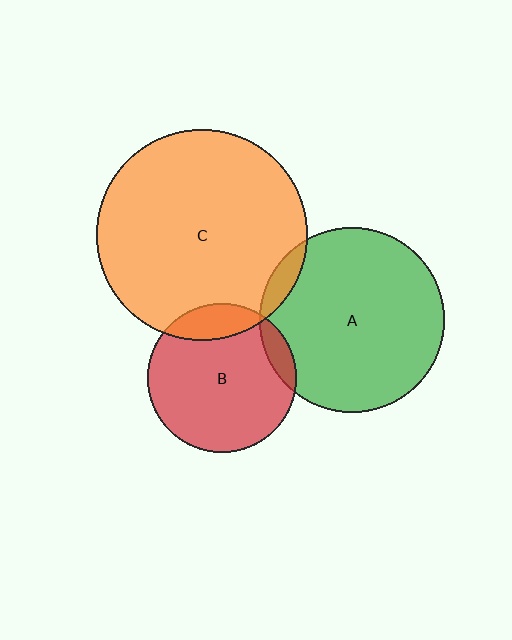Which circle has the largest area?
Circle C (orange).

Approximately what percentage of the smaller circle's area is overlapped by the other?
Approximately 15%.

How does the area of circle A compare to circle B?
Approximately 1.5 times.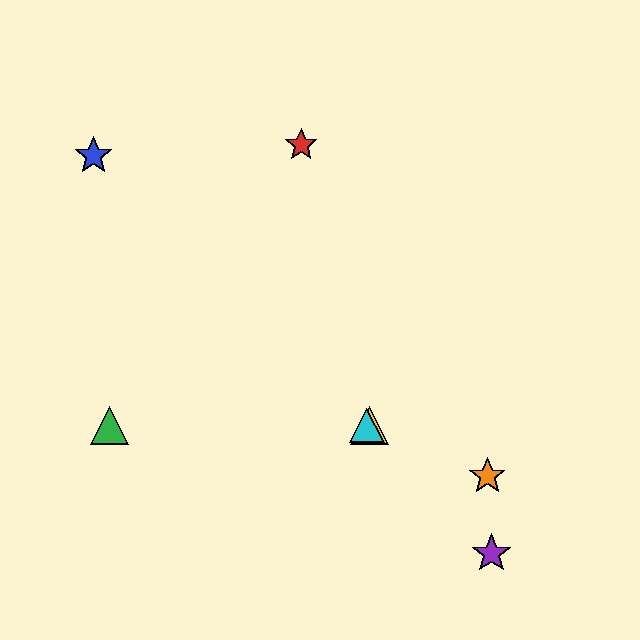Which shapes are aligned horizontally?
The green triangle, the yellow triangle, the cyan triangle are aligned horizontally.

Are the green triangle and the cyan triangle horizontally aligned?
Yes, both are at y≈426.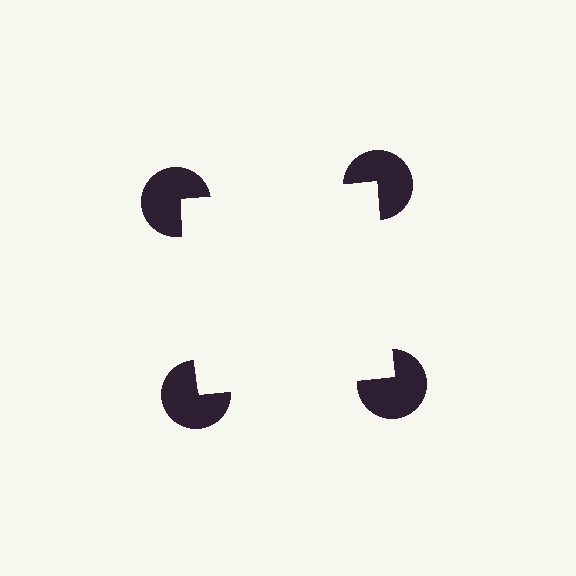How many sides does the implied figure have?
4 sides.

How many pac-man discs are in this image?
There are 4 — one at each vertex of the illusory square.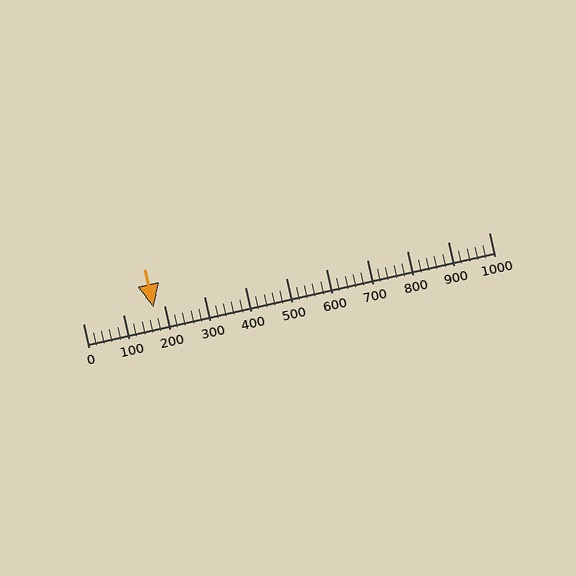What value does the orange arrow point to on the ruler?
The orange arrow points to approximately 175.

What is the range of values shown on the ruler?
The ruler shows values from 0 to 1000.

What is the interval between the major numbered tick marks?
The major tick marks are spaced 100 units apart.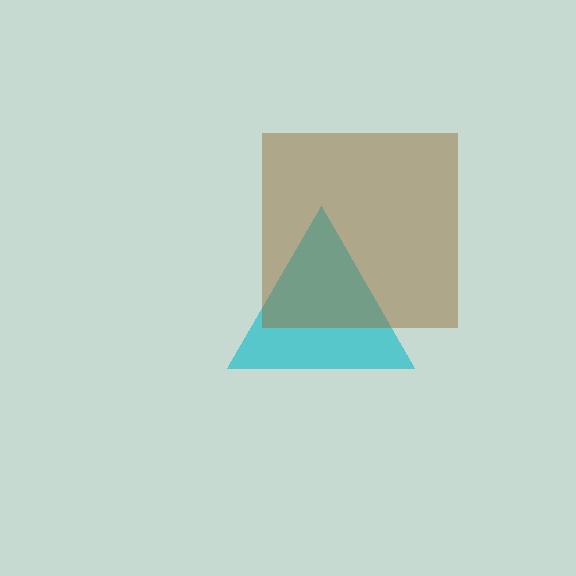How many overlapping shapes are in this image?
There are 2 overlapping shapes in the image.